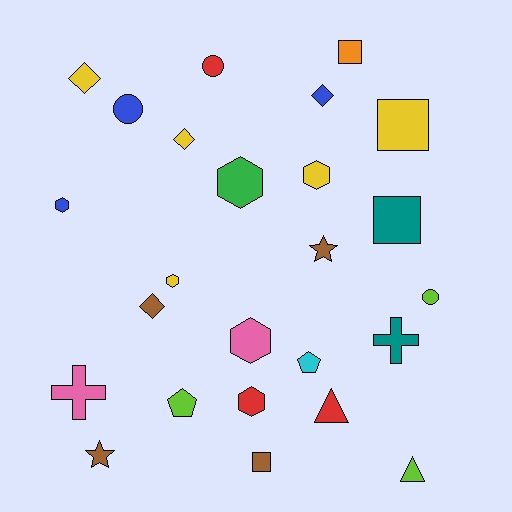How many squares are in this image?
There are 4 squares.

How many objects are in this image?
There are 25 objects.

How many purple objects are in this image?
There are no purple objects.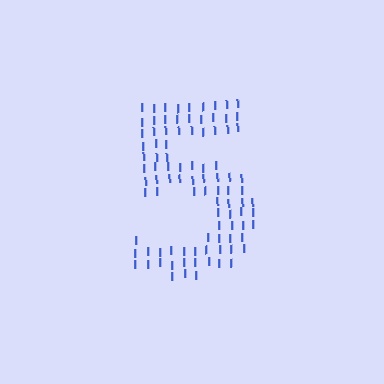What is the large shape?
The large shape is the digit 5.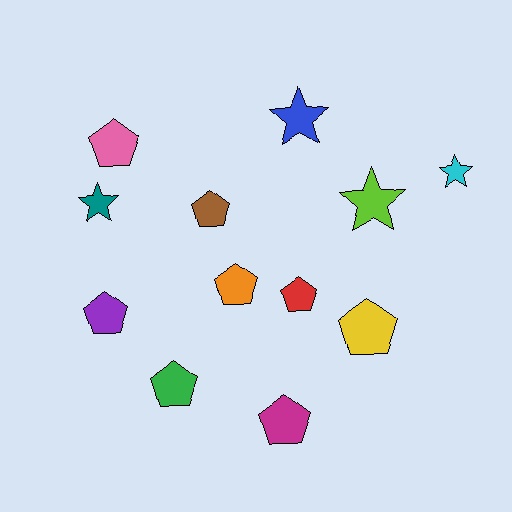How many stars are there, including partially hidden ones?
There are 4 stars.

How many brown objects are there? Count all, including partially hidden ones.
There is 1 brown object.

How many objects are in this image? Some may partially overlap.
There are 12 objects.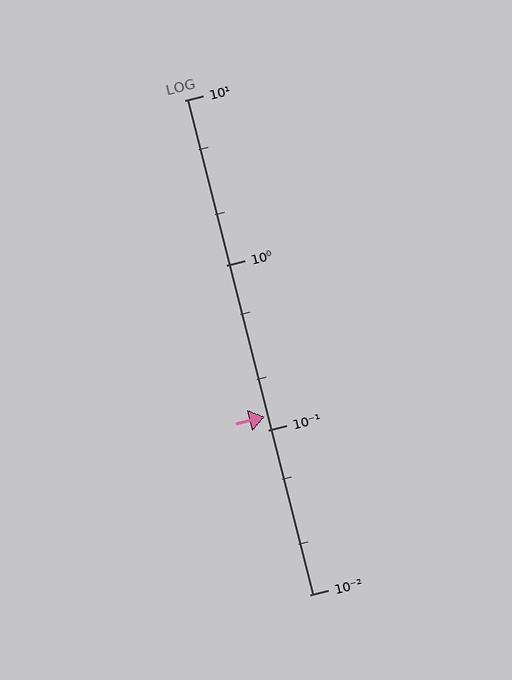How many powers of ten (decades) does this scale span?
The scale spans 3 decades, from 0.01 to 10.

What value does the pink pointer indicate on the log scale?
The pointer indicates approximately 0.12.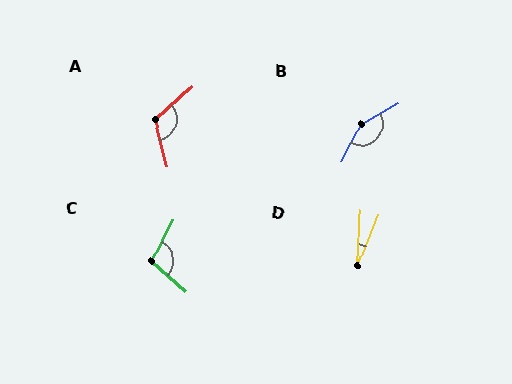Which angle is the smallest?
D, at approximately 20 degrees.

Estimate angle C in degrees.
Approximately 105 degrees.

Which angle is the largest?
B, at approximately 148 degrees.